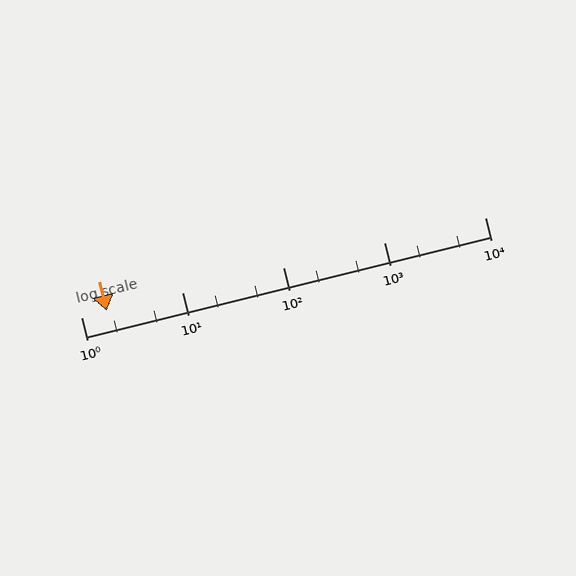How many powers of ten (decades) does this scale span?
The scale spans 4 decades, from 1 to 10000.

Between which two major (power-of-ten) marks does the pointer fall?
The pointer is between 1 and 10.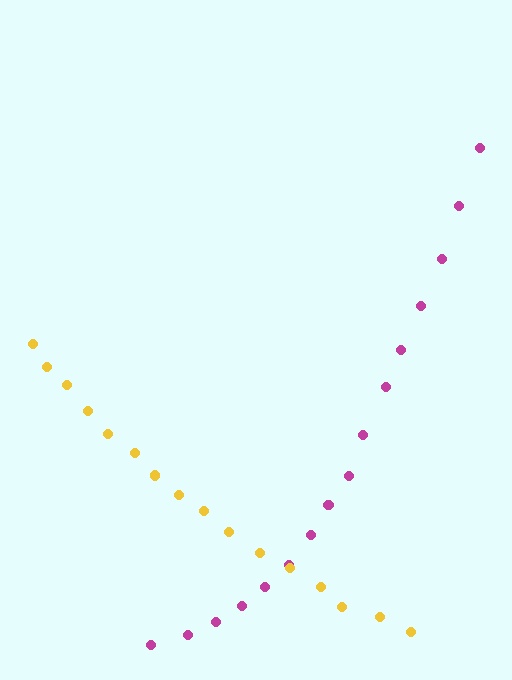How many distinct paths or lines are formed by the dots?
There are 2 distinct paths.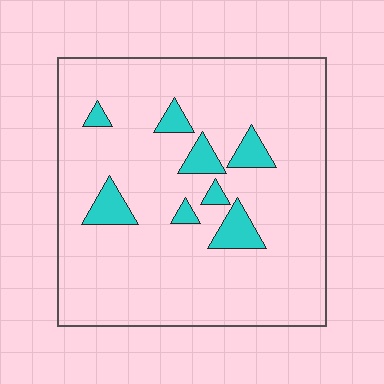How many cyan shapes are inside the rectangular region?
8.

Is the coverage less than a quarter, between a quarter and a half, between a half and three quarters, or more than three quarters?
Less than a quarter.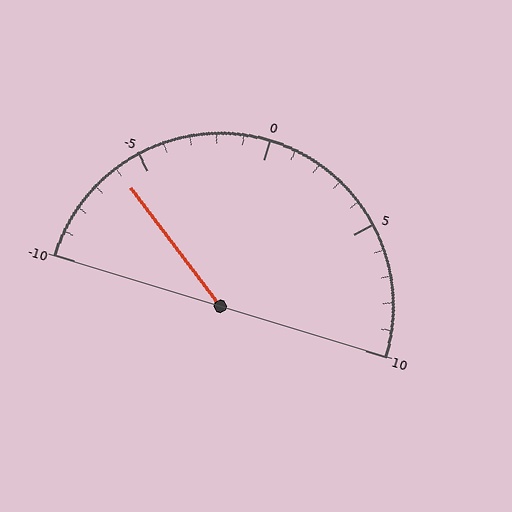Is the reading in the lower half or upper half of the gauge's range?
The reading is in the lower half of the range (-10 to 10).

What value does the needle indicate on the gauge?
The needle indicates approximately -6.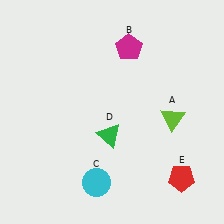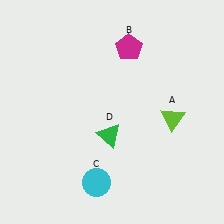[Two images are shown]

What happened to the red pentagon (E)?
The red pentagon (E) was removed in Image 2. It was in the bottom-right area of Image 1.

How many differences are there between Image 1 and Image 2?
There is 1 difference between the two images.